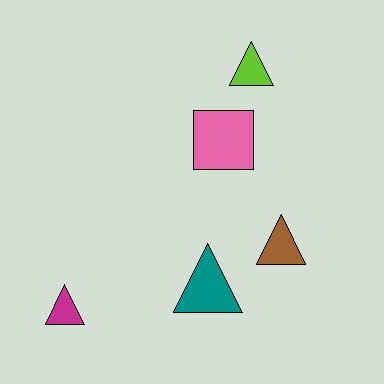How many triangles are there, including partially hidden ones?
There are 4 triangles.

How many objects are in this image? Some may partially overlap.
There are 5 objects.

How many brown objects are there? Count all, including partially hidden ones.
There is 1 brown object.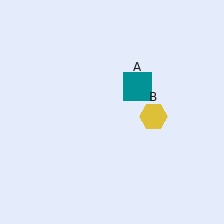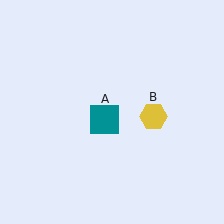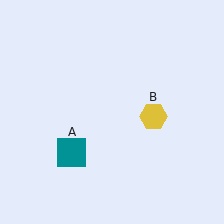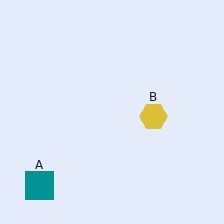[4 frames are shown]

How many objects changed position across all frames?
1 object changed position: teal square (object A).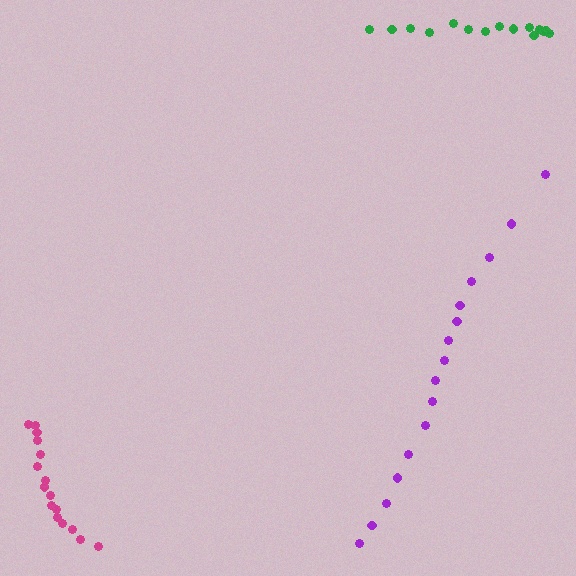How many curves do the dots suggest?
There are 3 distinct paths.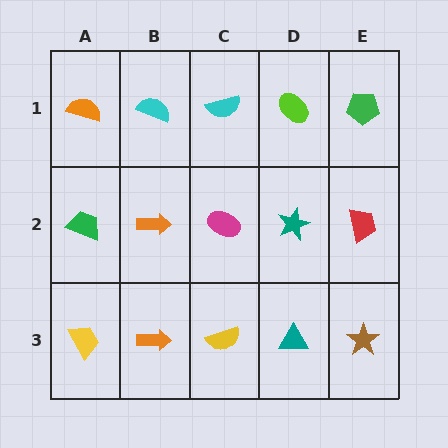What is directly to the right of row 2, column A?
An orange arrow.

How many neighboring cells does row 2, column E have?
3.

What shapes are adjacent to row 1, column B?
An orange arrow (row 2, column B), an orange semicircle (row 1, column A), a cyan semicircle (row 1, column C).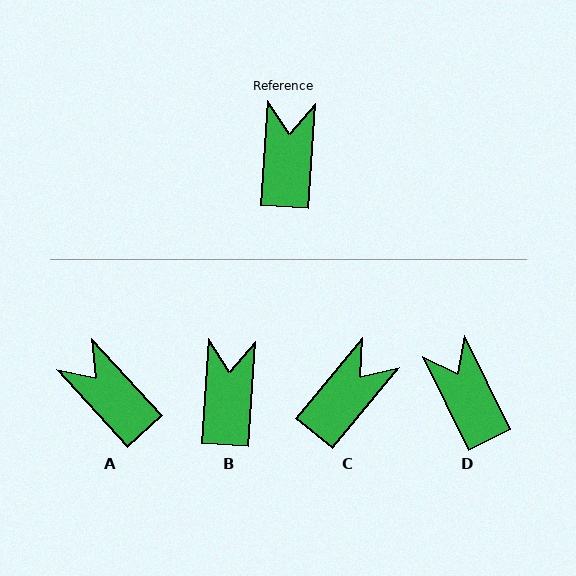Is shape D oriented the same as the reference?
No, it is off by about 30 degrees.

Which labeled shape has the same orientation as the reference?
B.